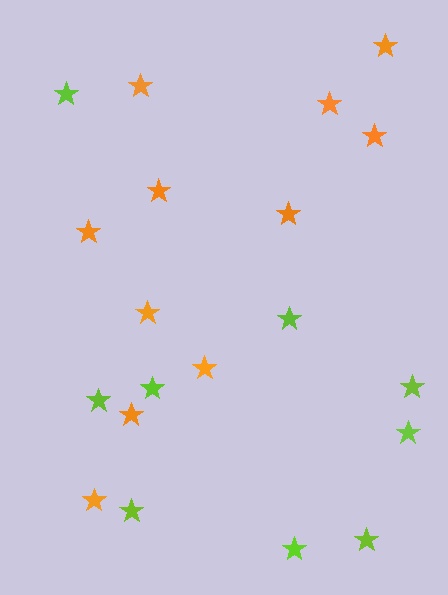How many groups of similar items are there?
There are 2 groups: one group of orange stars (11) and one group of lime stars (9).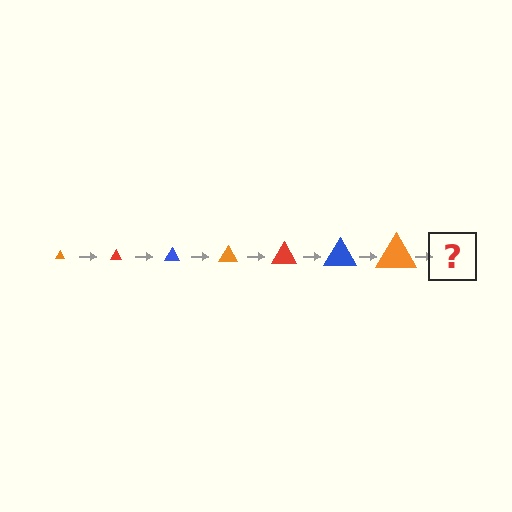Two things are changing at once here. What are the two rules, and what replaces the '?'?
The two rules are that the triangle grows larger each step and the color cycles through orange, red, and blue. The '?' should be a red triangle, larger than the previous one.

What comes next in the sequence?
The next element should be a red triangle, larger than the previous one.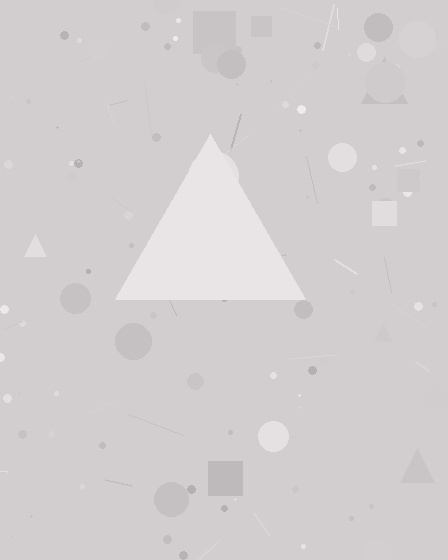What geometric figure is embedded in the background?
A triangle is embedded in the background.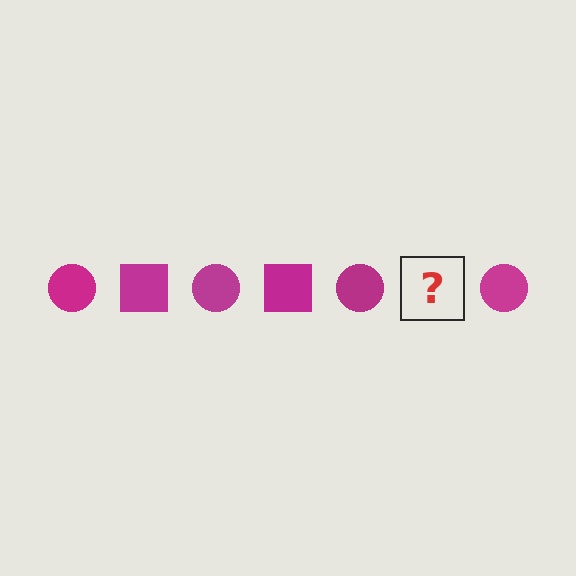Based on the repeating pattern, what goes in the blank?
The blank should be a magenta square.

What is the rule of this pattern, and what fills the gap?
The rule is that the pattern cycles through circle, square shapes in magenta. The gap should be filled with a magenta square.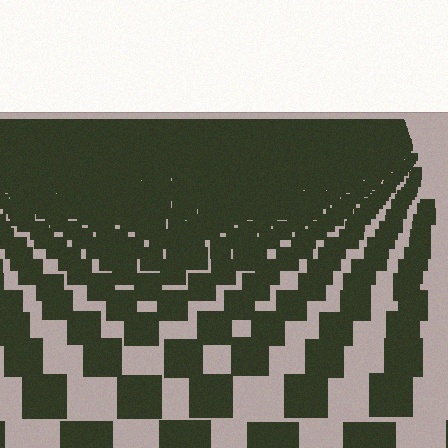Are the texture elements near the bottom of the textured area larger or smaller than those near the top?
Larger. Near the bottom, elements are closer to the viewer and appear at a bigger on-screen size.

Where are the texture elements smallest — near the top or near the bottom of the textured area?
Near the top.